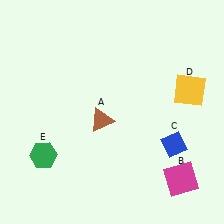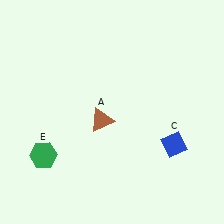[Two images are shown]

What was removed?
The yellow square (D), the magenta square (B) were removed in Image 2.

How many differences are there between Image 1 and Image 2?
There are 2 differences between the two images.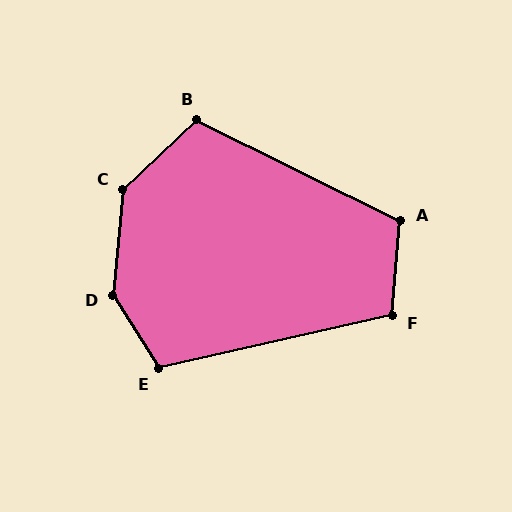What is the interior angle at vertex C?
Approximately 139 degrees (obtuse).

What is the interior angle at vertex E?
Approximately 109 degrees (obtuse).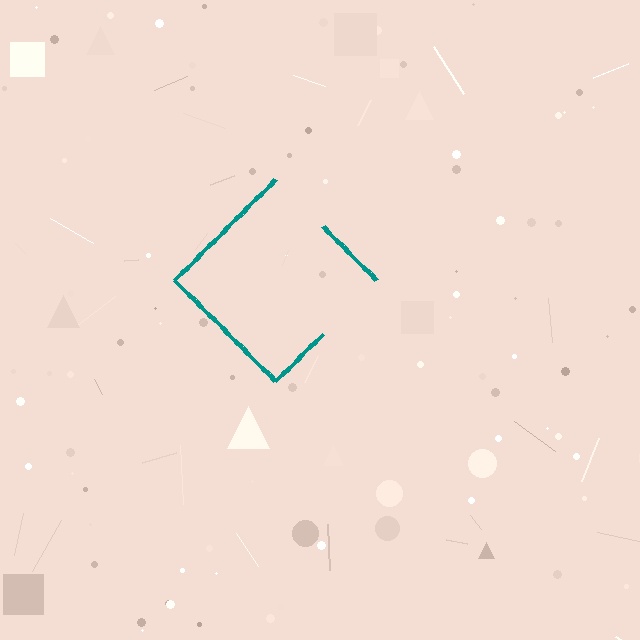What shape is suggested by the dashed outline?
The dashed outline suggests a diamond.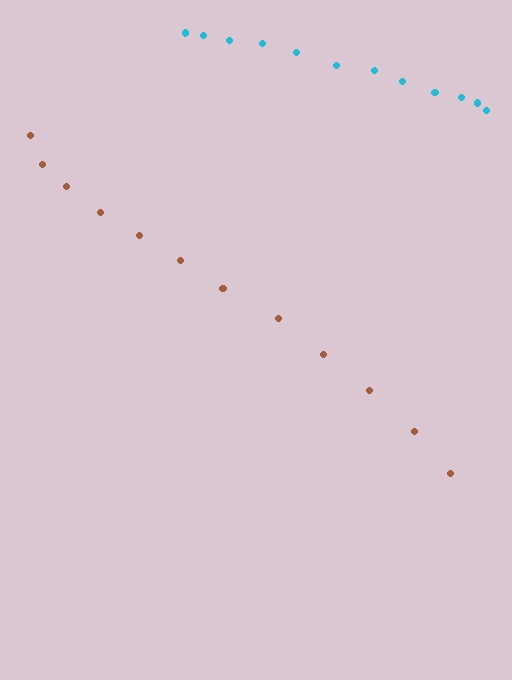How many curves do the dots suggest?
There are 2 distinct paths.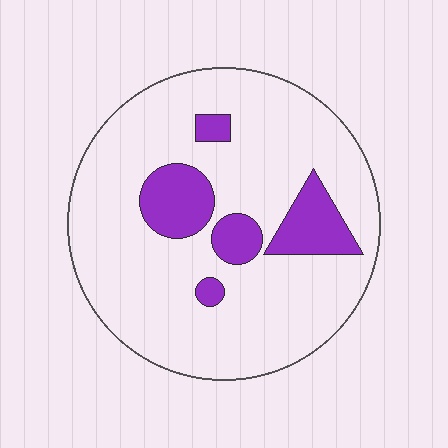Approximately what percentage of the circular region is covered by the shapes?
Approximately 15%.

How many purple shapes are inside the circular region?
5.